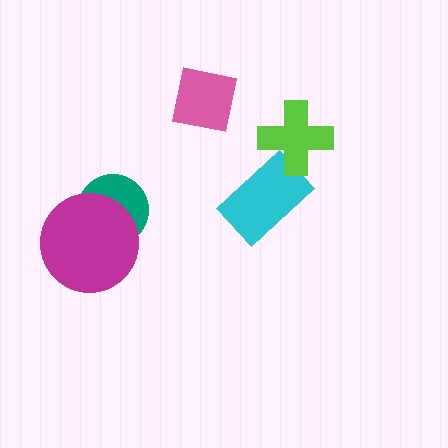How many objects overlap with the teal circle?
1 object overlaps with the teal circle.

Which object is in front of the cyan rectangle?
The lime cross is in front of the cyan rectangle.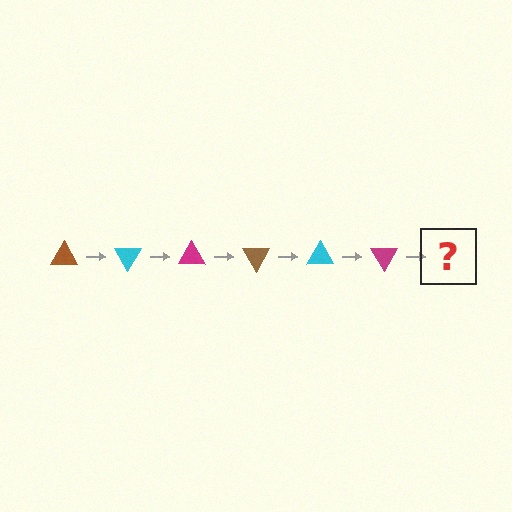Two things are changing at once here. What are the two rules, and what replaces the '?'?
The two rules are that it rotates 60 degrees each step and the color cycles through brown, cyan, and magenta. The '?' should be a brown triangle, rotated 360 degrees from the start.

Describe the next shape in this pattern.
It should be a brown triangle, rotated 360 degrees from the start.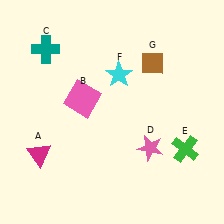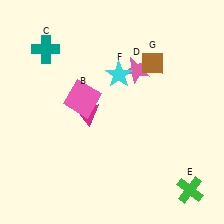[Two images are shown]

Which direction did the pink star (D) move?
The pink star (D) moved up.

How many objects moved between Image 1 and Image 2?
3 objects moved between the two images.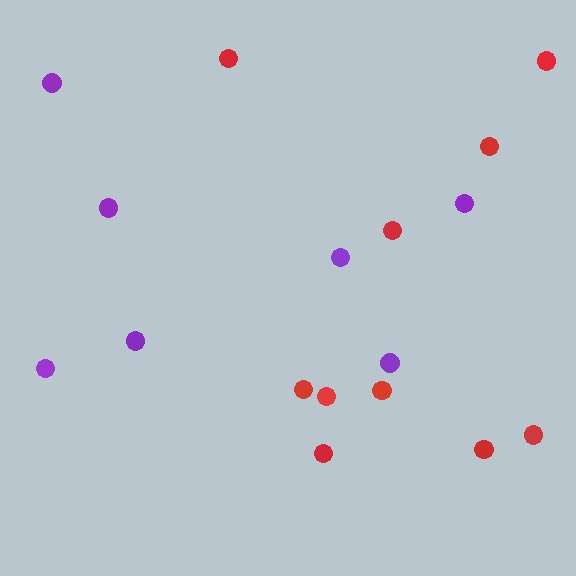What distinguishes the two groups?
There are 2 groups: one group of purple circles (7) and one group of red circles (10).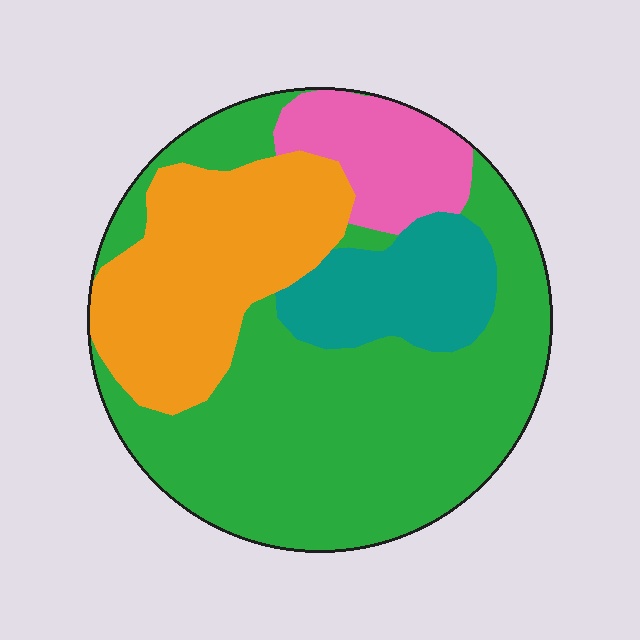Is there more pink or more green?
Green.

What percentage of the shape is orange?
Orange covers about 25% of the shape.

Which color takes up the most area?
Green, at roughly 50%.